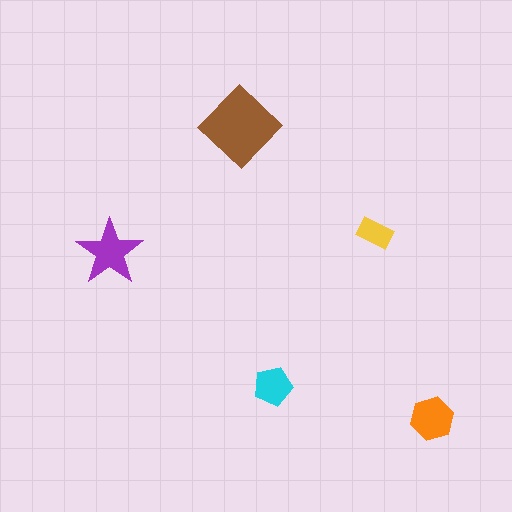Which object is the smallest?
The yellow rectangle.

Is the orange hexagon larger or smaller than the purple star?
Smaller.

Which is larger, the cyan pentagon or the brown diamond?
The brown diamond.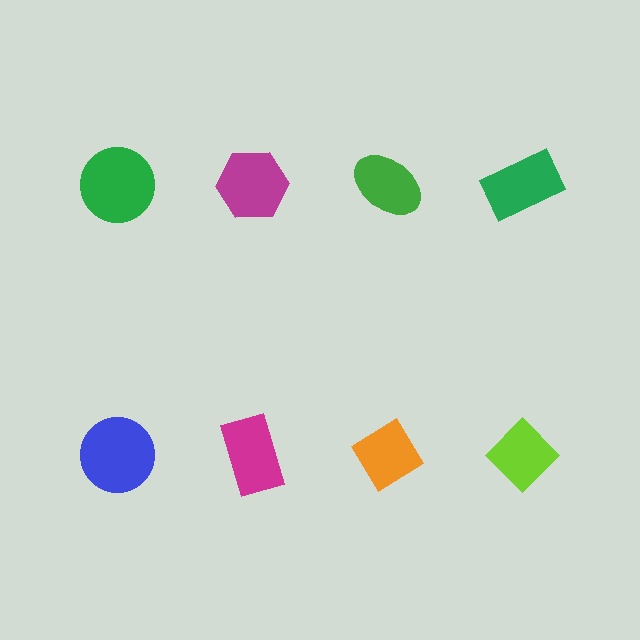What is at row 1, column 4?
A green rectangle.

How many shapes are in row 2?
4 shapes.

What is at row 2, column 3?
An orange diamond.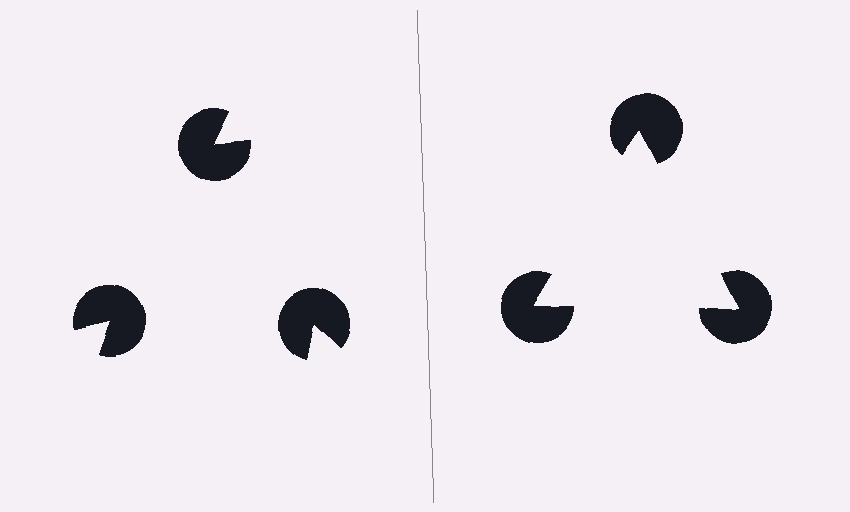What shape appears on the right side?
An illusory triangle.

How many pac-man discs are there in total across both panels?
6 — 3 on each side.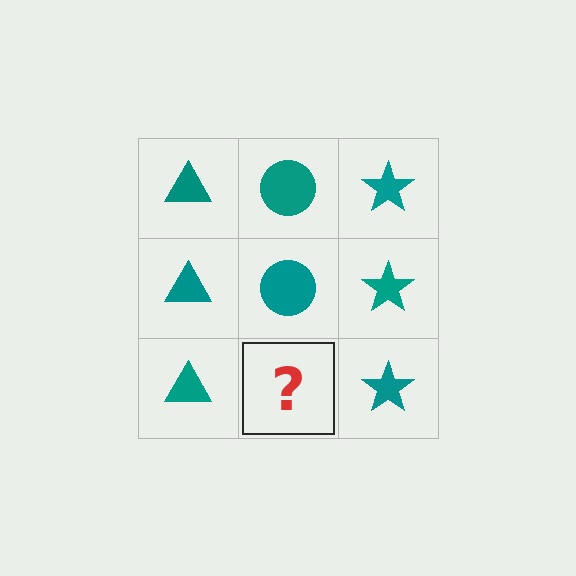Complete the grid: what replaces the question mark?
The question mark should be replaced with a teal circle.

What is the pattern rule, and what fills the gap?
The rule is that each column has a consistent shape. The gap should be filled with a teal circle.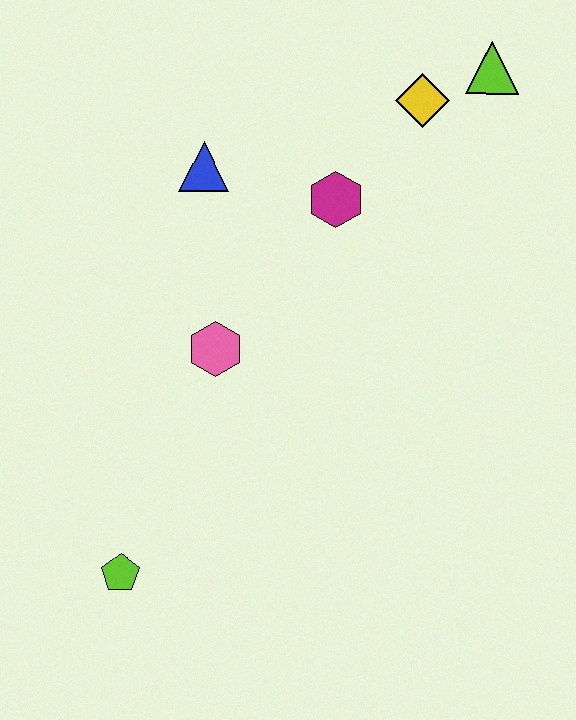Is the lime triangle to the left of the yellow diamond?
No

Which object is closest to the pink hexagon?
The blue triangle is closest to the pink hexagon.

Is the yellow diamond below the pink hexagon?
No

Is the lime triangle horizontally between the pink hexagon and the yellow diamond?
No